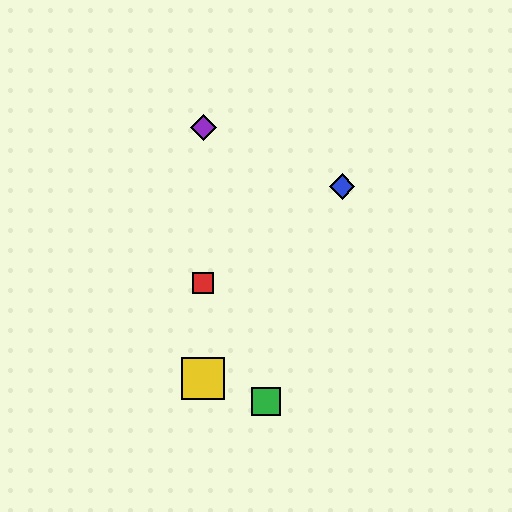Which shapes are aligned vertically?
The red square, the yellow square, the purple diamond are aligned vertically.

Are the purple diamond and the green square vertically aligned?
No, the purple diamond is at x≈203 and the green square is at x≈266.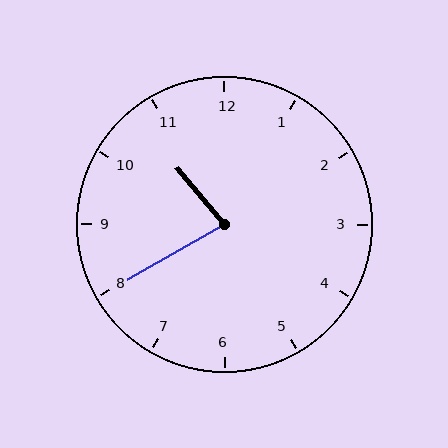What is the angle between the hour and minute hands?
Approximately 80 degrees.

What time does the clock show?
10:40.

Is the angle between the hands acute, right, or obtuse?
It is acute.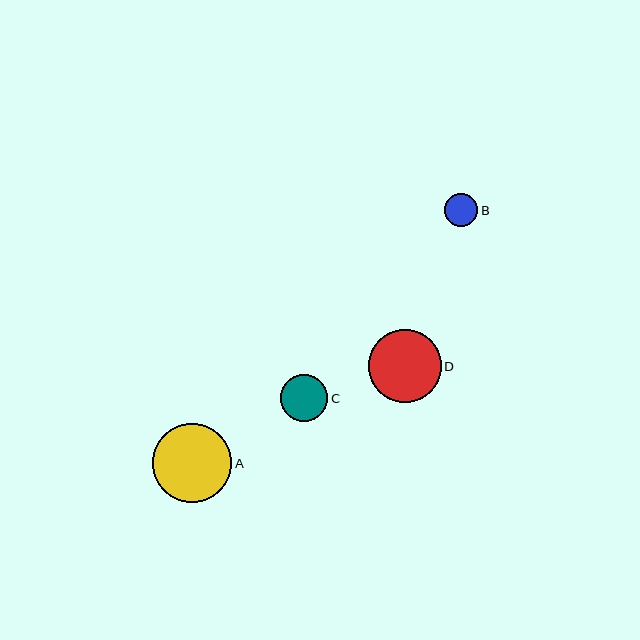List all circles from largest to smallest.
From largest to smallest: A, D, C, B.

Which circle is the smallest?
Circle B is the smallest with a size of approximately 33 pixels.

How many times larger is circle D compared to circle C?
Circle D is approximately 1.5 times the size of circle C.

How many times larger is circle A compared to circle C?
Circle A is approximately 1.7 times the size of circle C.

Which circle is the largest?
Circle A is the largest with a size of approximately 79 pixels.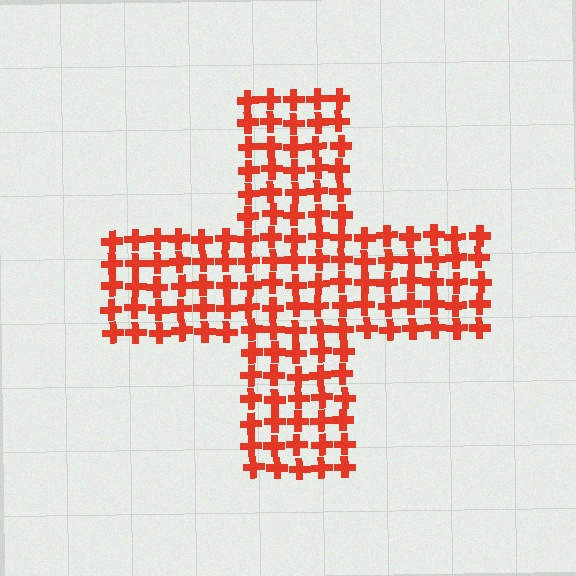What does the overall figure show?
The overall figure shows a cross.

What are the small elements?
The small elements are crosses.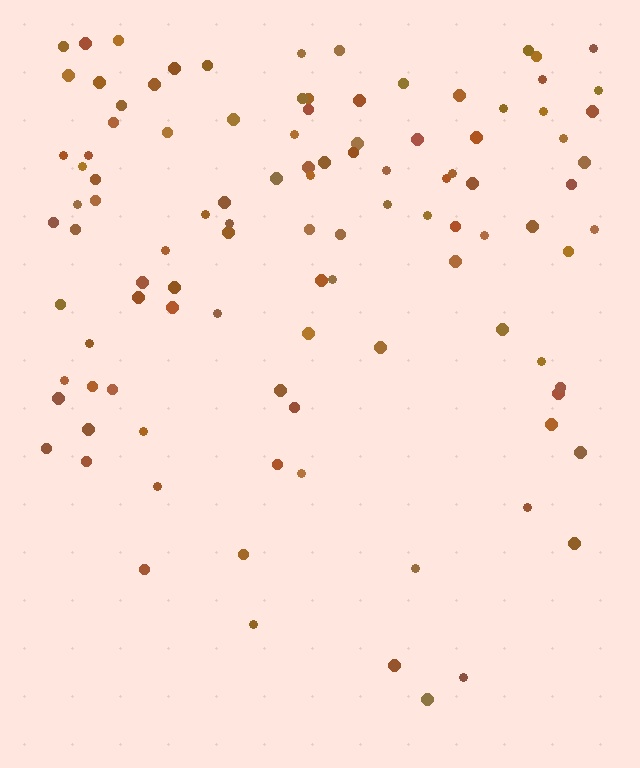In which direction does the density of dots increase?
From bottom to top, with the top side densest.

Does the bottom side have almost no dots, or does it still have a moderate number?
Still a moderate number, just noticeably fewer than the top.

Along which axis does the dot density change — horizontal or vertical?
Vertical.